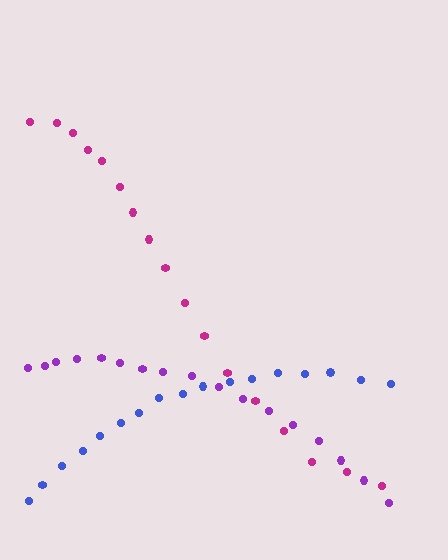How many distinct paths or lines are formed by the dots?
There are 3 distinct paths.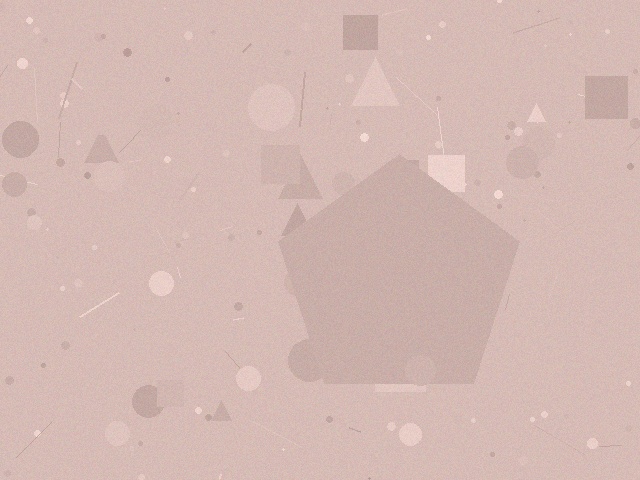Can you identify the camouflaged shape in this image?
The camouflaged shape is a pentagon.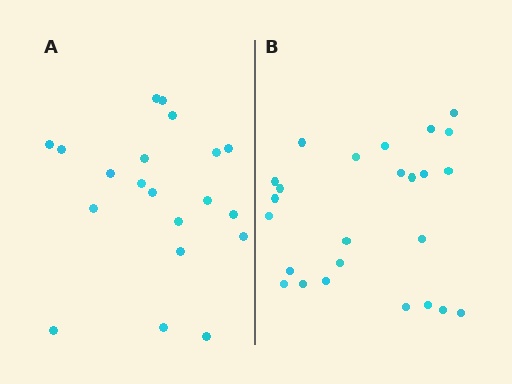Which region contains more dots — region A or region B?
Region B (the right region) has more dots.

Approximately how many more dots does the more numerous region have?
Region B has about 5 more dots than region A.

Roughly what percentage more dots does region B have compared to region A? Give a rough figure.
About 25% more.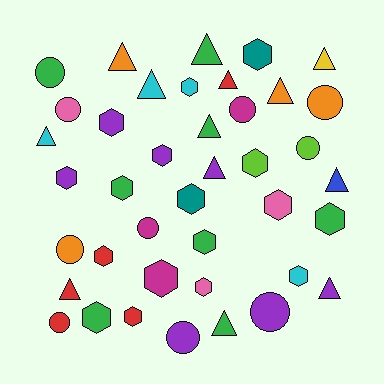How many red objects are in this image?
There are 5 red objects.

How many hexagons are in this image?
There are 17 hexagons.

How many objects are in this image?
There are 40 objects.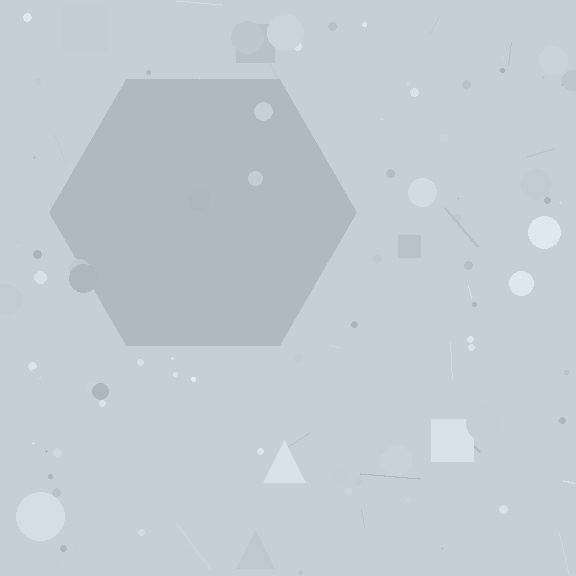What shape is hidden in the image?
A hexagon is hidden in the image.